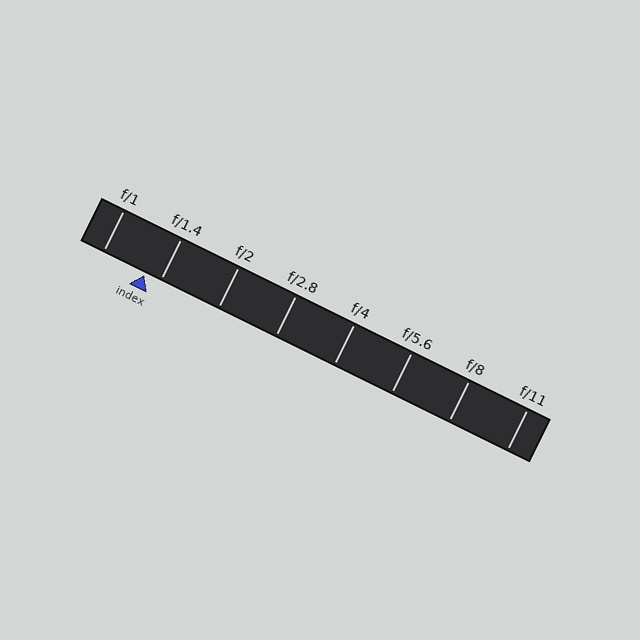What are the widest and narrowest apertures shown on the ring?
The widest aperture shown is f/1 and the narrowest is f/11.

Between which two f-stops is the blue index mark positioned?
The index mark is between f/1 and f/1.4.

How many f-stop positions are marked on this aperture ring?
There are 8 f-stop positions marked.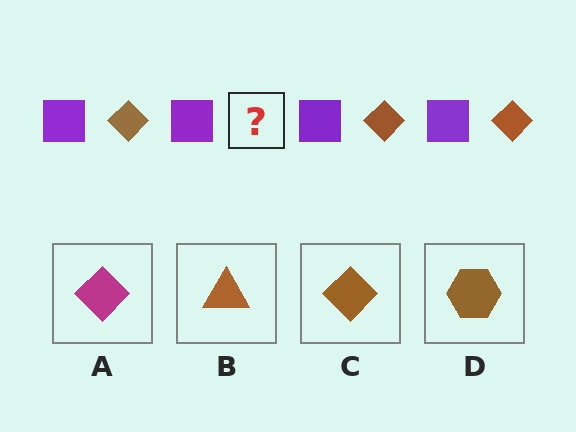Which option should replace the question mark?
Option C.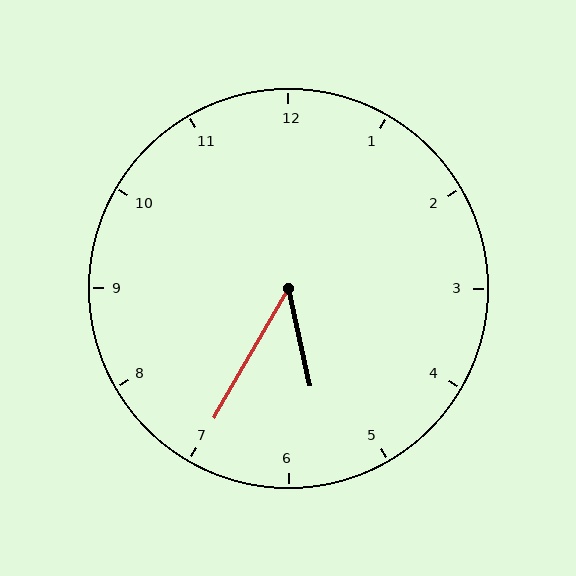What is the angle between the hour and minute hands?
Approximately 42 degrees.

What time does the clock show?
5:35.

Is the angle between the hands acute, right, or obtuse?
It is acute.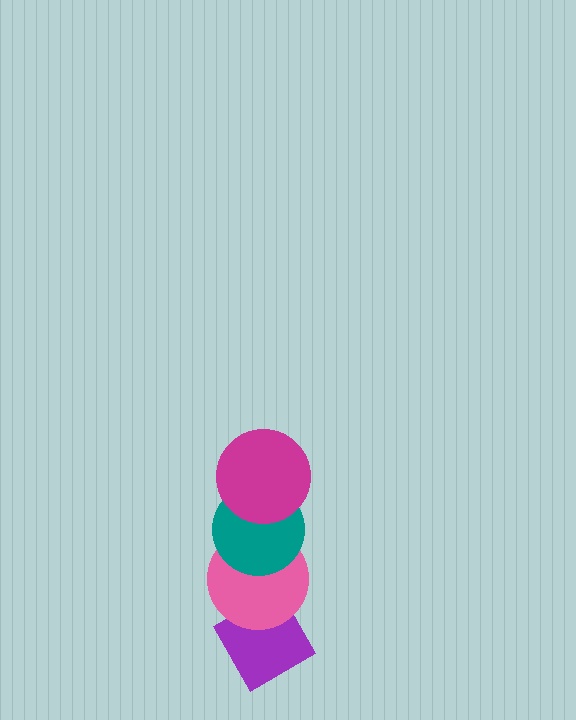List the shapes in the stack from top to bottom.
From top to bottom: the magenta circle, the teal circle, the pink circle, the purple diamond.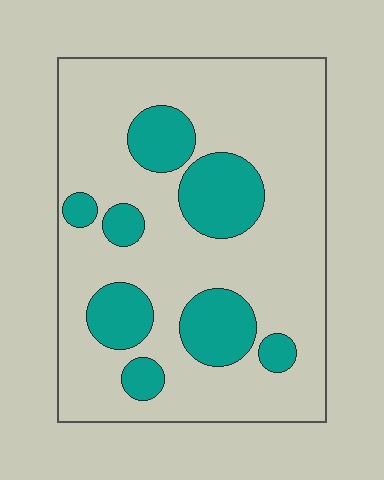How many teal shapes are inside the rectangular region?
8.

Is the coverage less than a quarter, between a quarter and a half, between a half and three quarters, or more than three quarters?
Less than a quarter.